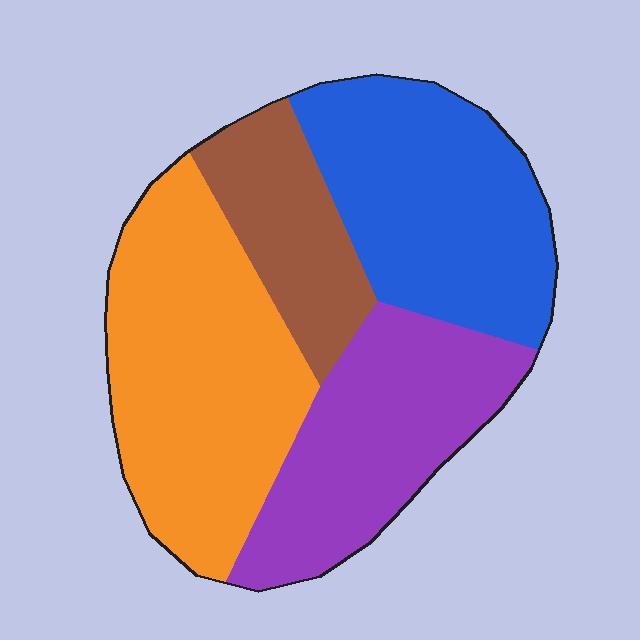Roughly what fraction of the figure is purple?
Purple takes up less than a quarter of the figure.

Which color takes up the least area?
Brown, at roughly 15%.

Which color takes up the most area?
Orange, at roughly 35%.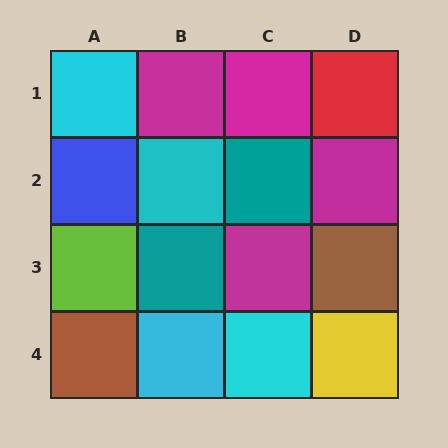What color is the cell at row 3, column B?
Teal.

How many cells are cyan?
4 cells are cyan.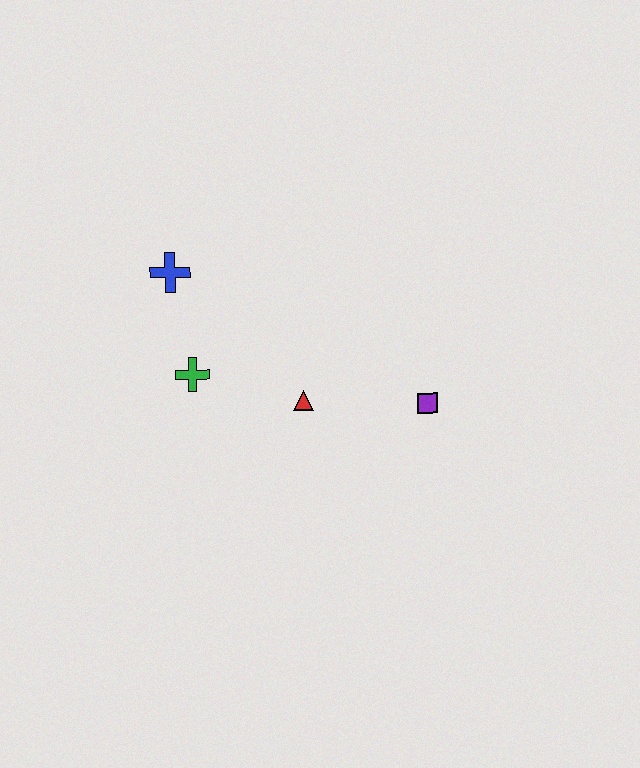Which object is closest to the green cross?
The blue cross is closest to the green cross.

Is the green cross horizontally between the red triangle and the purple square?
No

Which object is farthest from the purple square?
The blue cross is farthest from the purple square.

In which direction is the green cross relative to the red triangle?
The green cross is to the left of the red triangle.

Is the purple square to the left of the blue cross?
No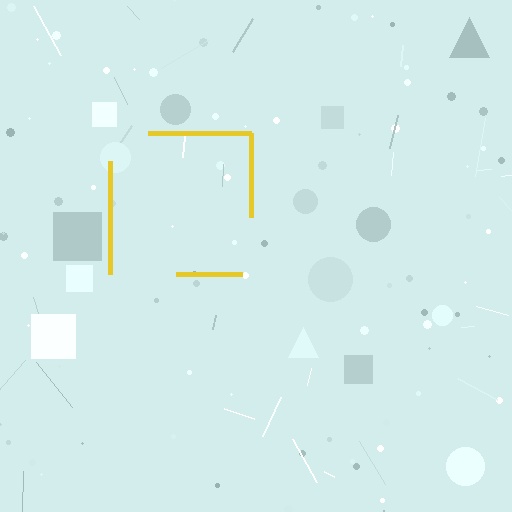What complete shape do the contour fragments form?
The contour fragments form a square.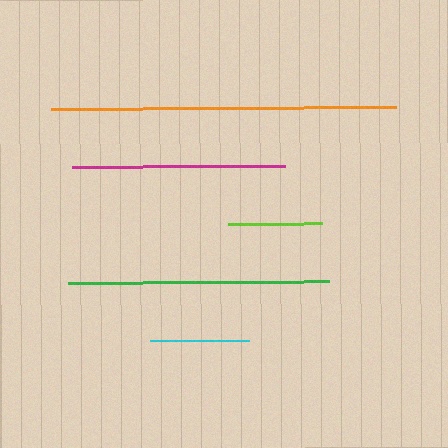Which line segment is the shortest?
The lime line is the shortest at approximately 94 pixels.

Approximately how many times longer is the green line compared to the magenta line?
The green line is approximately 1.2 times the length of the magenta line.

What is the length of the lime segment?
The lime segment is approximately 94 pixels long.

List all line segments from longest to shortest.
From longest to shortest: orange, green, magenta, cyan, lime.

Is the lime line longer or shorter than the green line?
The green line is longer than the lime line.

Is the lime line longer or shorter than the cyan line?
The cyan line is longer than the lime line.